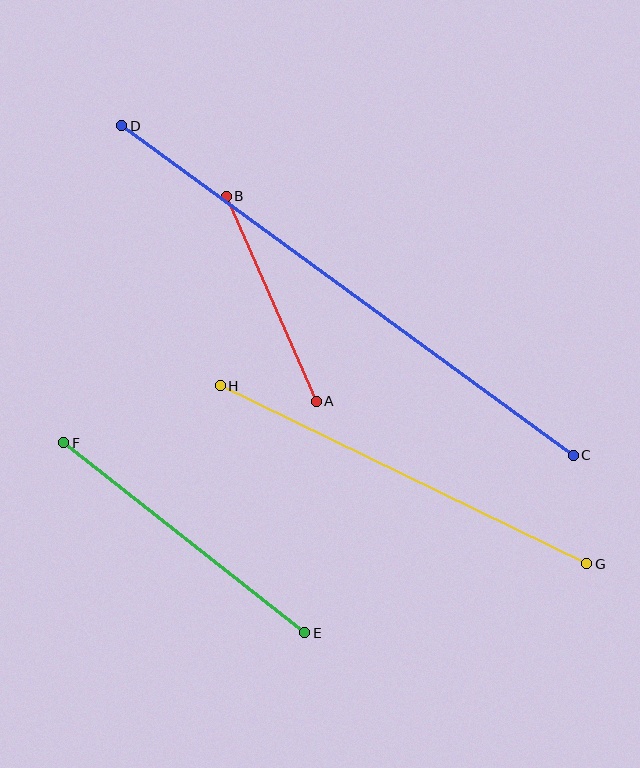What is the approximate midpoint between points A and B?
The midpoint is at approximately (271, 299) pixels.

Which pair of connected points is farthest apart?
Points C and D are farthest apart.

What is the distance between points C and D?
The distance is approximately 559 pixels.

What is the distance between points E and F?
The distance is approximately 307 pixels.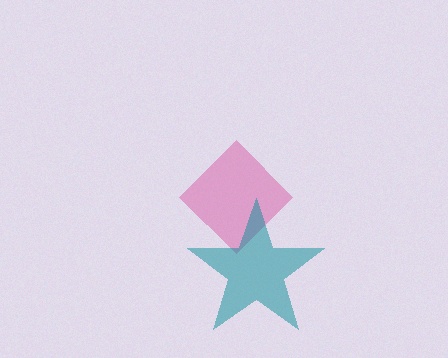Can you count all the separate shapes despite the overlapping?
Yes, there are 2 separate shapes.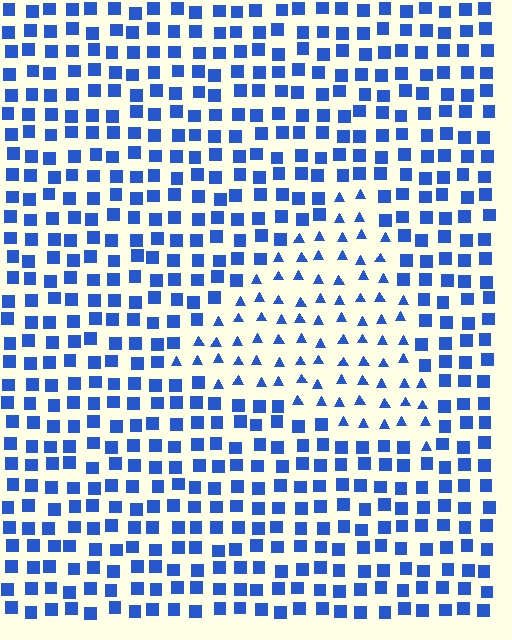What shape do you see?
I see a triangle.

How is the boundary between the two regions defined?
The boundary is defined by a change in element shape: triangles inside vs. squares outside. All elements share the same color and spacing.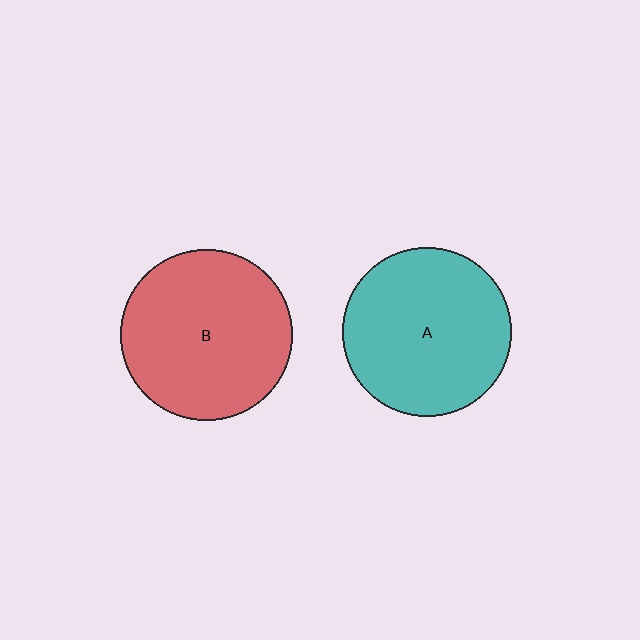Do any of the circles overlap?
No, none of the circles overlap.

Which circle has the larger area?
Circle B (red).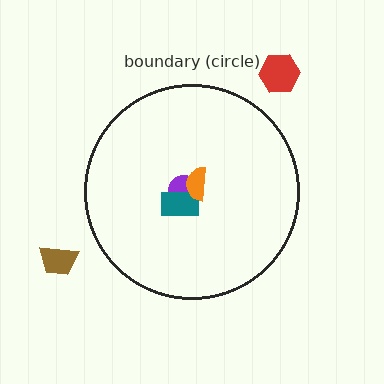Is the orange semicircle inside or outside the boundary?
Inside.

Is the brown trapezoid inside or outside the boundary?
Outside.